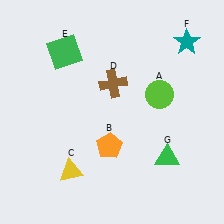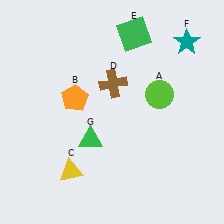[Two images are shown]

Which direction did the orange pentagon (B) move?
The orange pentagon (B) moved up.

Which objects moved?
The objects that moved are: the orange pentagon (B), the green square (E), the green triangle (G).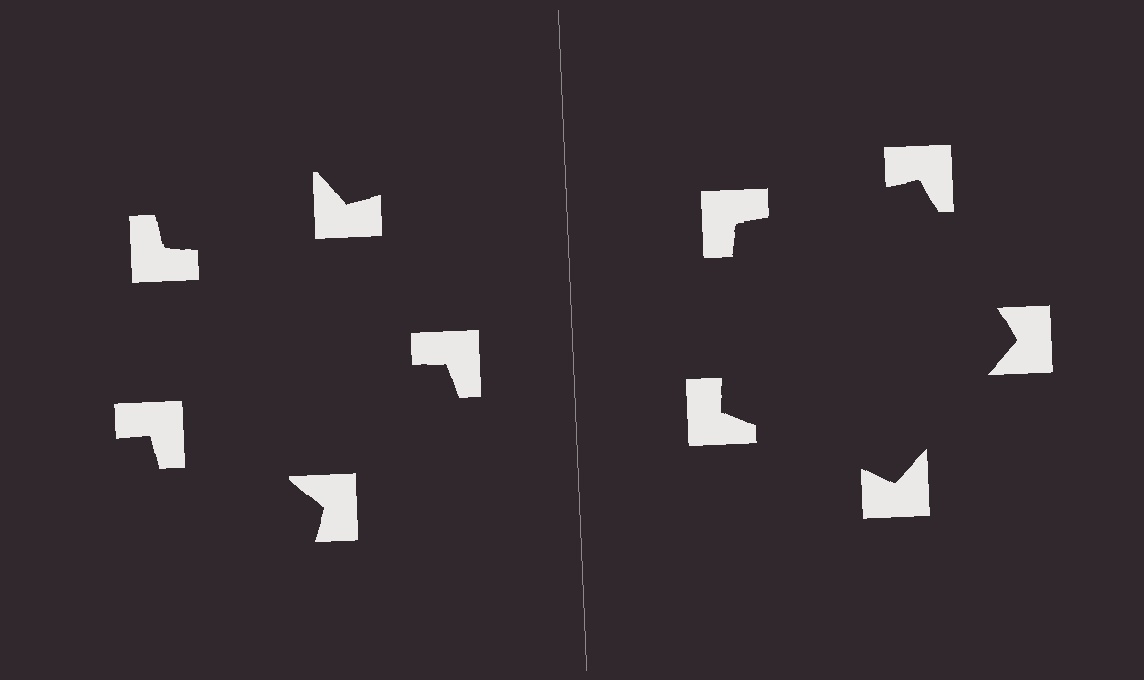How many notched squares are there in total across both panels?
10 — 5 on each side.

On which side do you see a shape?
An illusory pentagon appears on the right side. On the left side the wedge cuts are rotated, so no coherent shape forms.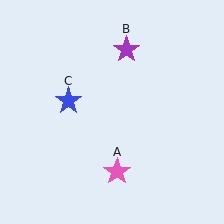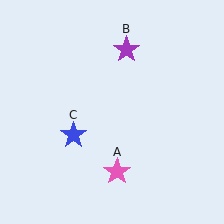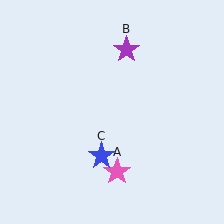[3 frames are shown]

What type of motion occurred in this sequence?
The blue star (object C) rotated counterclockwise around the center of the scene.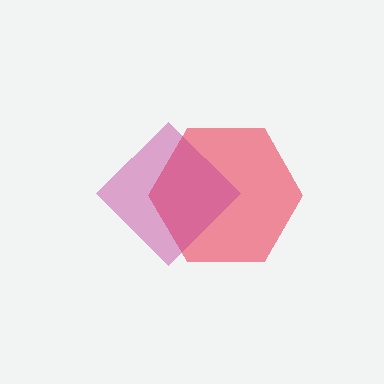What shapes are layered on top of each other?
The layered shapes are: a red hexagon, a magenta diamond.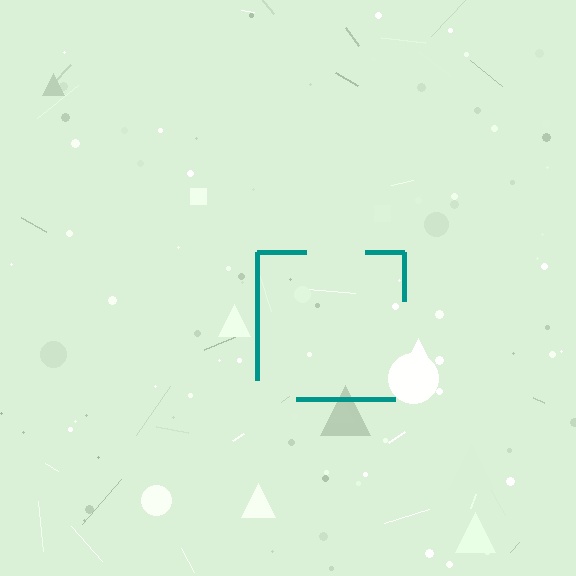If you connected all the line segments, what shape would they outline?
They would outline a square.